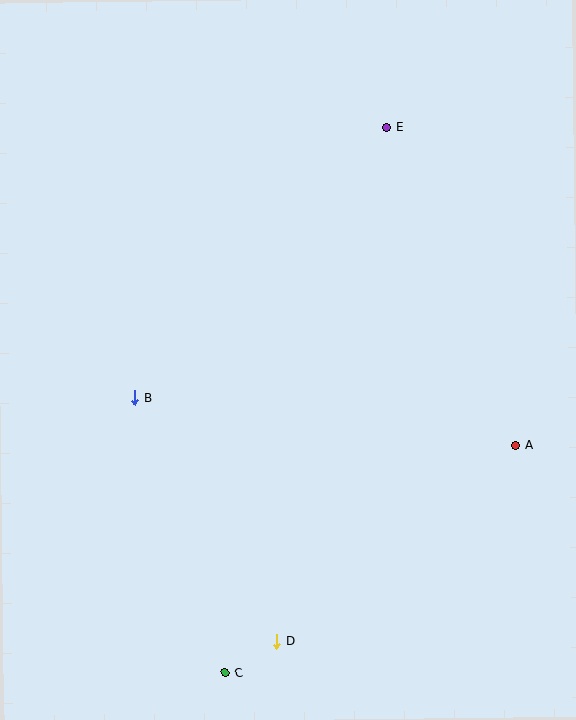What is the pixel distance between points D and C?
The distance between D and C is 61 pixels.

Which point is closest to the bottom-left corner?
Point C is closest to the bottom-left corner.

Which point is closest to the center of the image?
Point B at (135, 398) is closest to the center.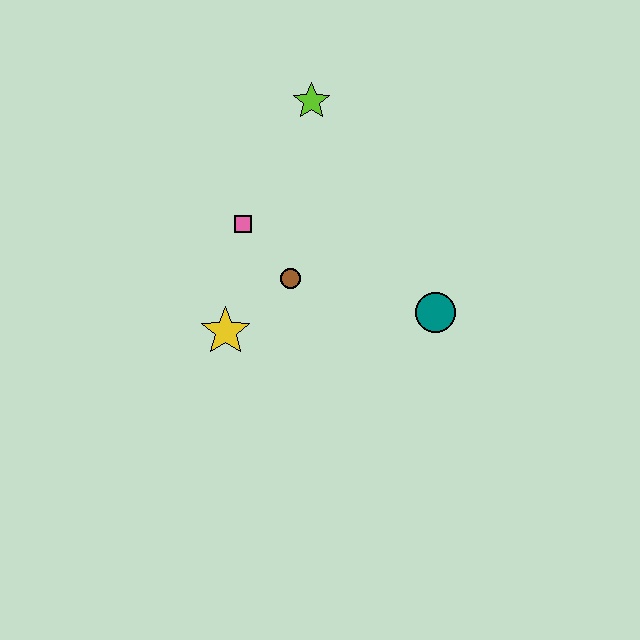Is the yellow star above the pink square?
No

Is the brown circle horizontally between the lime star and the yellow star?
Yes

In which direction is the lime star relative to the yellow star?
The lime star is above the yellow star.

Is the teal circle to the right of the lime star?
Yes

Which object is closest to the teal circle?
The brown circle is closest to the teal circle.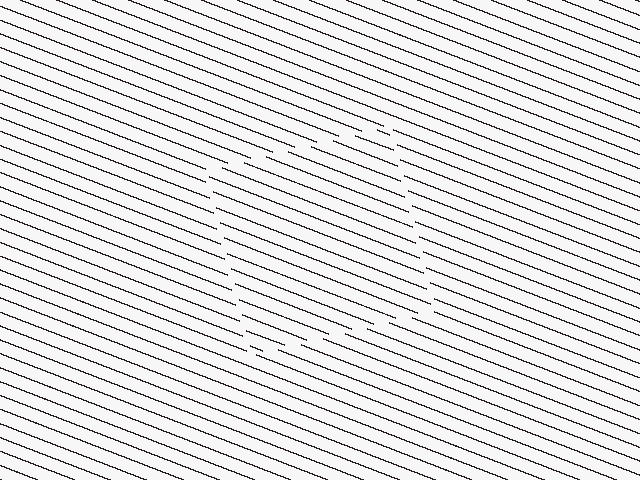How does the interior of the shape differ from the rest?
The interior of the shape contains the same grating, shifted by half a period — the contour is defined by the phase discontinuity where line-ends from the inner and outer gratings abut.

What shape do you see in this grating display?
An illusory square. The interior of the shape contains the same grating, shifted by half a period — the contour is defined by the phase discontinuity where line-ends from the inner and outer gratings abut.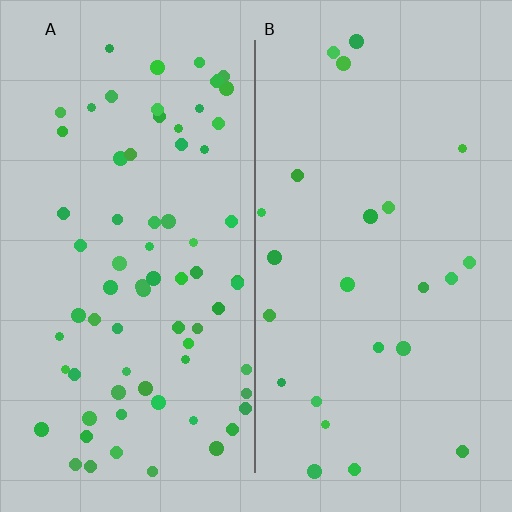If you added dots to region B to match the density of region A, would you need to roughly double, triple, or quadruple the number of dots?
Approximately triple.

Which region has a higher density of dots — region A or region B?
A (the left).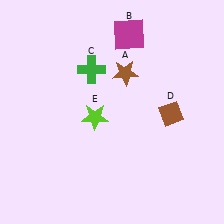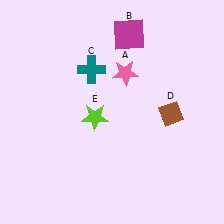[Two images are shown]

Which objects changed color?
A changed from brown to pink. C changed from green to teal.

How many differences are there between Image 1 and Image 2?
There are 2 differences between the two images.